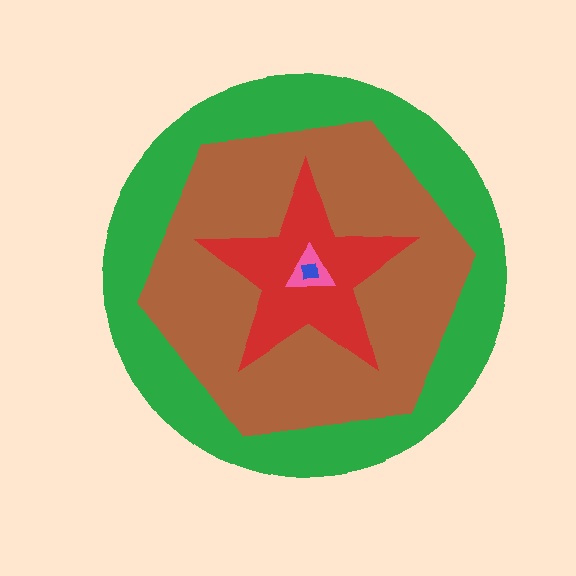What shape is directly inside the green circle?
The brown hexagon.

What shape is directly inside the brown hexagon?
The red star.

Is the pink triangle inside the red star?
Yes.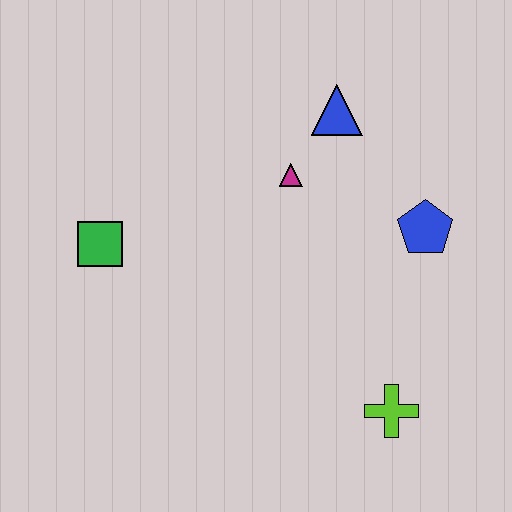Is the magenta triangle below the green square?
No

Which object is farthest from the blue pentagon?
The green square is farthest from the blue pentagon.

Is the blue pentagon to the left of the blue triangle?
No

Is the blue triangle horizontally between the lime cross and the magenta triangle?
Yes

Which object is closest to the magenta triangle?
The blue triangle is closest to the magenta triangle.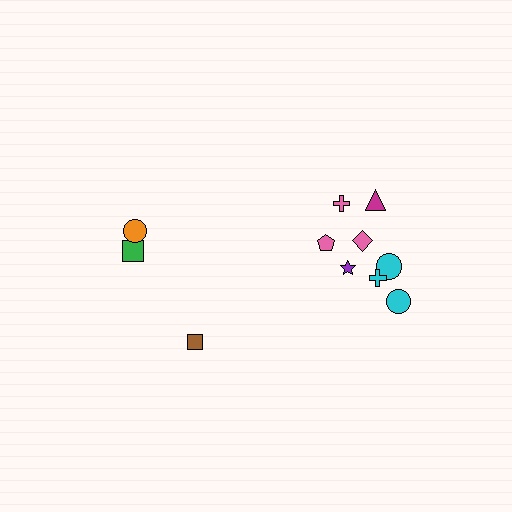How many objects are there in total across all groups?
There are 11 objects.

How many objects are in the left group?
There are 3 objects.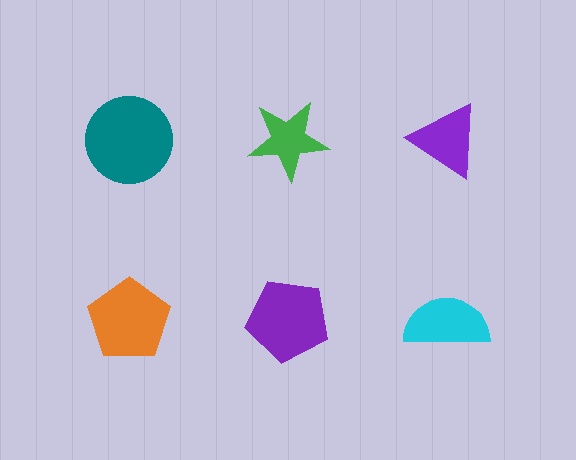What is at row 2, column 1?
An orange pentagon.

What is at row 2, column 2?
A purple pentagon.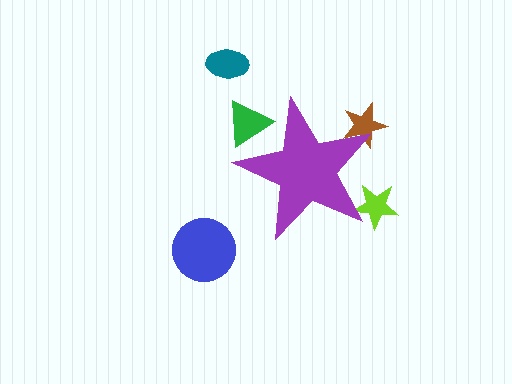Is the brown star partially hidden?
Yes, the brown star is partially hidden behind the purple star.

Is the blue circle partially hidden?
No, the blue circle is fully visible.